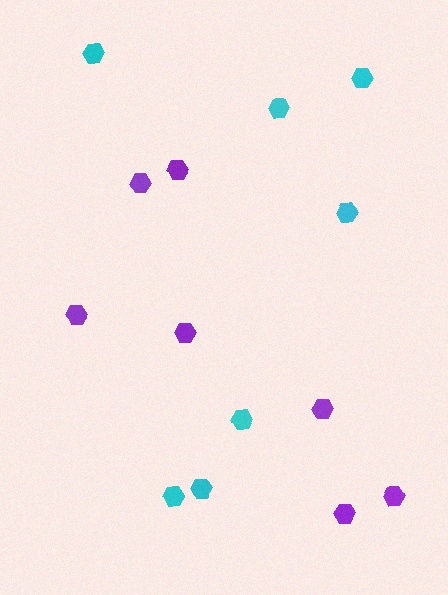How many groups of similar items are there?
There are 2 groups: one group of purple hexagons (7) and one group of cyan hexagons (7).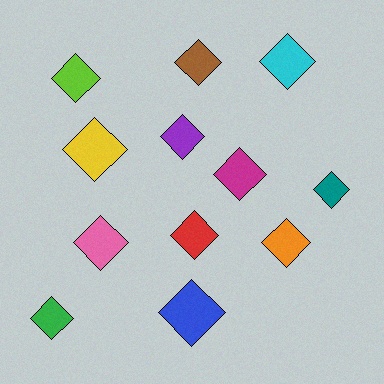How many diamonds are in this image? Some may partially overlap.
There are 12 diamonds.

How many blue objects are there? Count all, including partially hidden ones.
There is 1 blue object.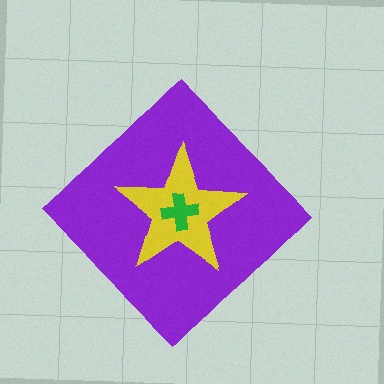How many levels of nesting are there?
3.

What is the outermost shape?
The purple diamond.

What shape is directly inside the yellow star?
The green cross.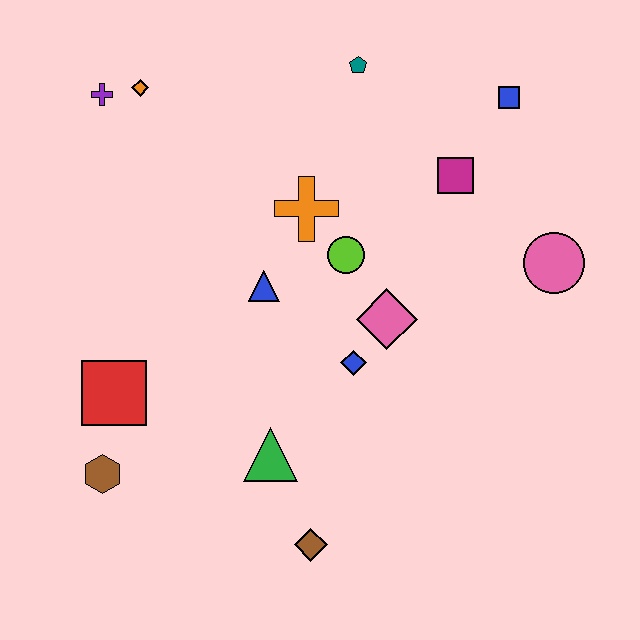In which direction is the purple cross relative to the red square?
The purple cross is above the red square.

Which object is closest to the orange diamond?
The purple cross is closest to the orange diamond.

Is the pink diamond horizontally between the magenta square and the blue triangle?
Yes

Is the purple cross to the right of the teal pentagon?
No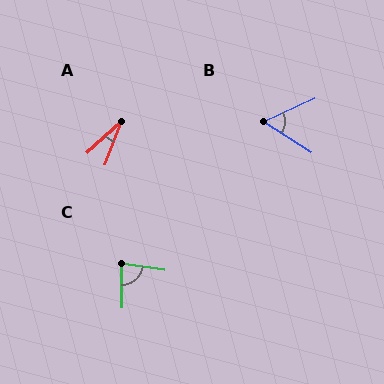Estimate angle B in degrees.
Approximately 58 degrees.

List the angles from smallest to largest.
A (27°), B (58°), C (81°).